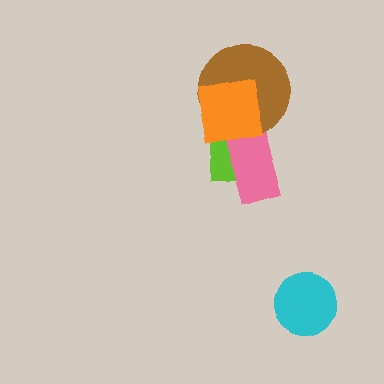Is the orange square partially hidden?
No, no other shape covers it.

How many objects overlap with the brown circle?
2 objects overlap with the brown circle.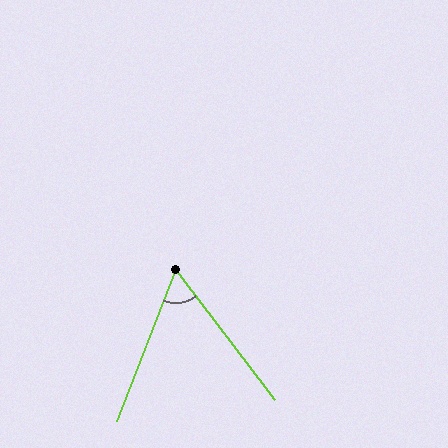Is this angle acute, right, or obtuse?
It is acute.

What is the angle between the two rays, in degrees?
Approximately 59 degrees.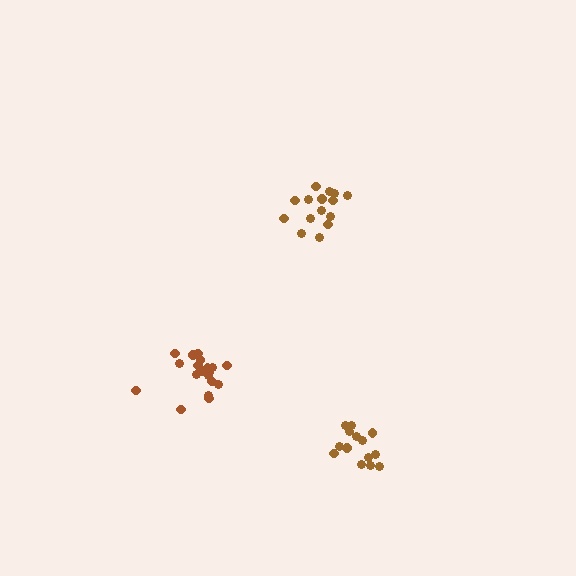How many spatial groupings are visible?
There are 3 spatial groupings.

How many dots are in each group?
Group 1: 19 dots, Group 2: 15 dots, Group 3: 14 dots (48 total).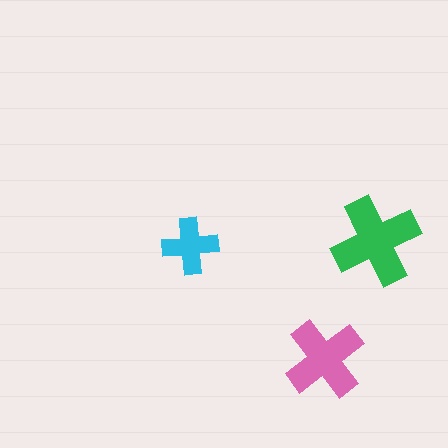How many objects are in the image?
There are 3 objects in the image.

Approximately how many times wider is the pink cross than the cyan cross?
About 1.5 times wider.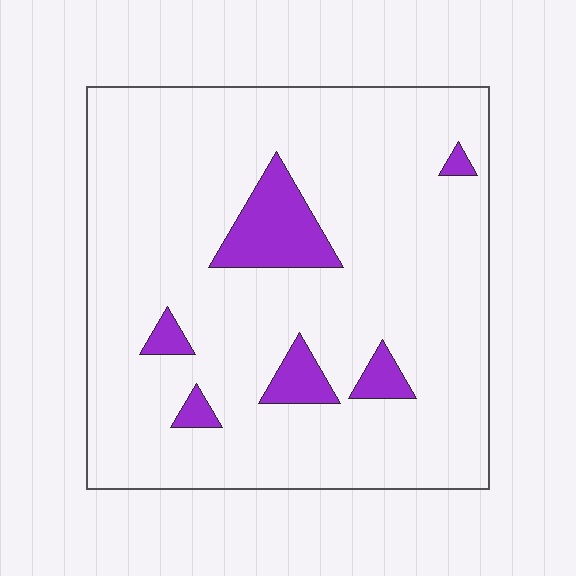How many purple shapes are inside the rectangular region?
6.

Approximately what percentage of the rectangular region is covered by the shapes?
Approximately 10%.